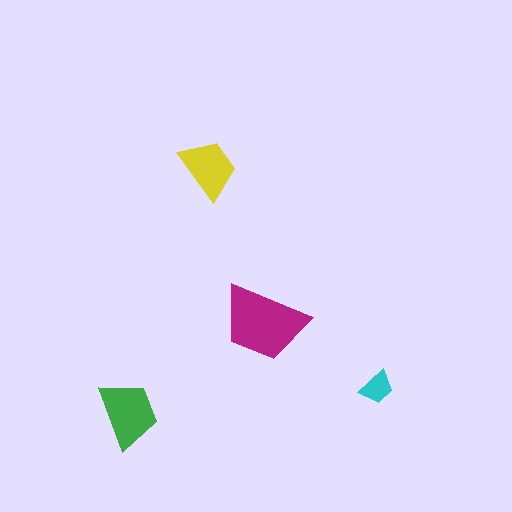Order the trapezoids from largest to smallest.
the magenta one, the green one, the yellow one, the cyan one.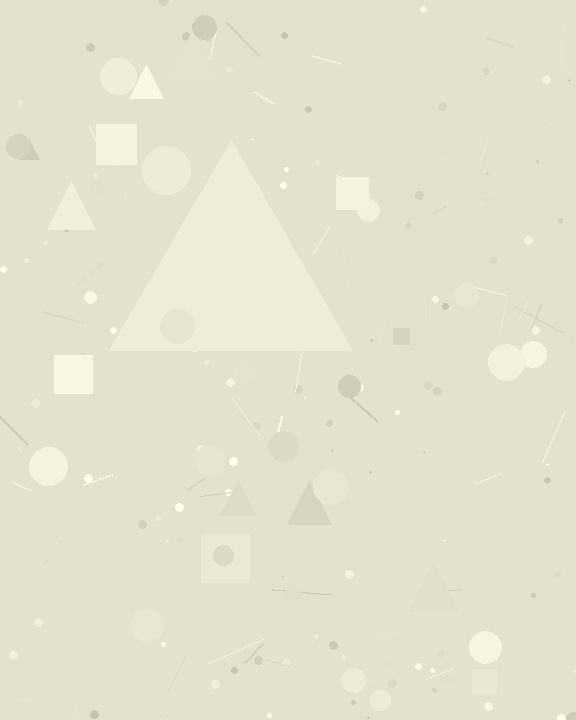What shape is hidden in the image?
A triangle is hidden in the image.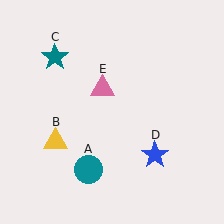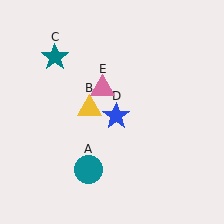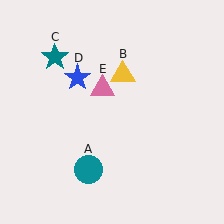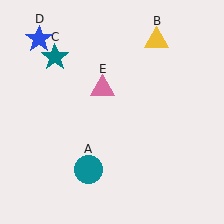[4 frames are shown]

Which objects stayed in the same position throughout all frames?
Teal circle (object A) and teal star (object C) and pink triangle (object E) remained stationary.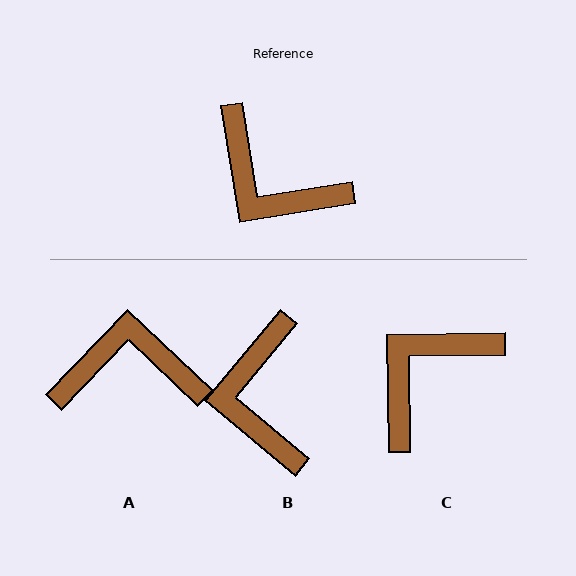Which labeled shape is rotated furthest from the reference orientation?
A, about 143 degrees away.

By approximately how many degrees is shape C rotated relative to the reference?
Approximately 98 degrees clockwise.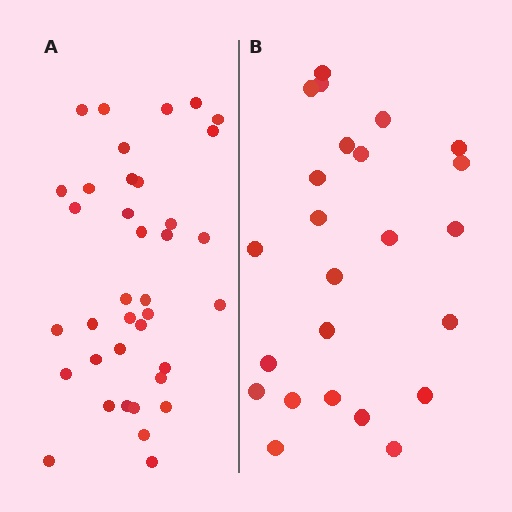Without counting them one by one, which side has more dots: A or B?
Region A (the left region) has more dots.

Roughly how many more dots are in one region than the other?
Region A has approximately 15 more dots than region B.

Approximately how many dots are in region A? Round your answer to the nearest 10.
About 40 dots. (The exact count is 37, which rounds to 40.)